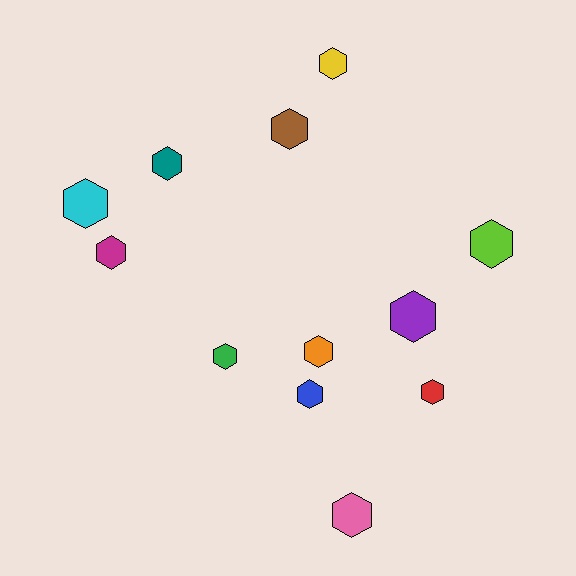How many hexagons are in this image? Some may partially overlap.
There are 12 hexagons.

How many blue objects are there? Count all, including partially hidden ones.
There is 1 blue object.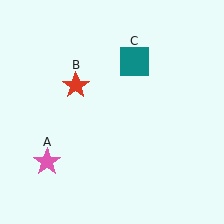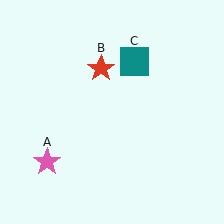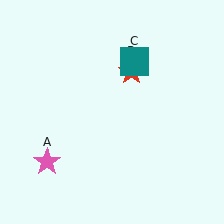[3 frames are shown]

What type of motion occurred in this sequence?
The red star (object B) rotated clockwise around the center of the scene.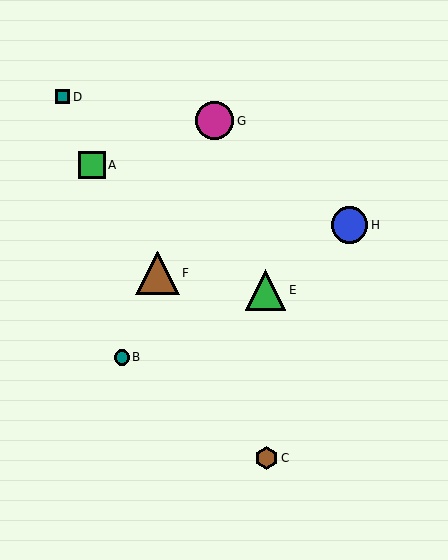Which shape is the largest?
The brown triangle (labeled F) is the largest.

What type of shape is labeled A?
Shape A is a green square.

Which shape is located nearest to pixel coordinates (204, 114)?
The magenta circle (labeled G) at (214, 121) is nearest to that location.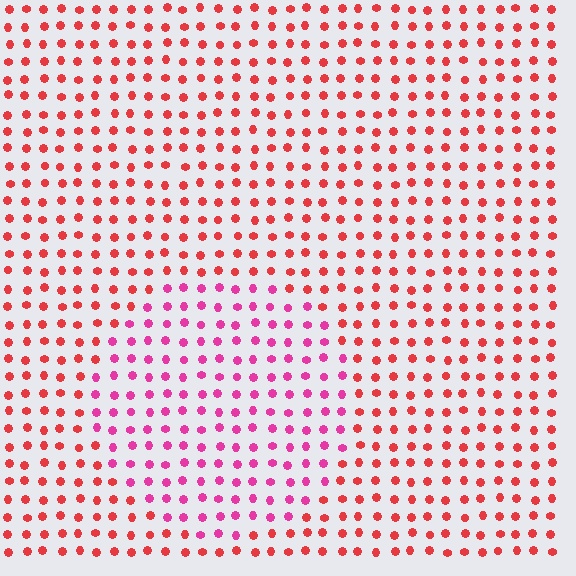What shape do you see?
I see a circle.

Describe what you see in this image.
The image is filled with small red elements in a uniform arrangement. A circle-shaped region is visible where the elements are tinted to a slightly different hue, forming a subtle color boundary.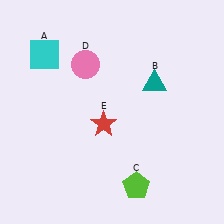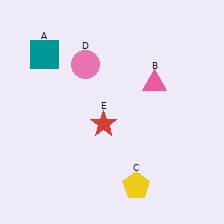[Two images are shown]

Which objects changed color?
A changed from cyan to teal. B changed from teal to pink. C changed from lime to yellow.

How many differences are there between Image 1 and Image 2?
There are 3 differences between the two images.